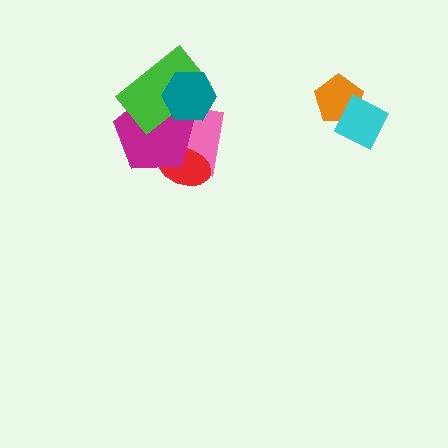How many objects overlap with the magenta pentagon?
4 objects overlap with the magenta pentagon.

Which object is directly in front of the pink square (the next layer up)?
The red ellipse is directly in front of the pink square.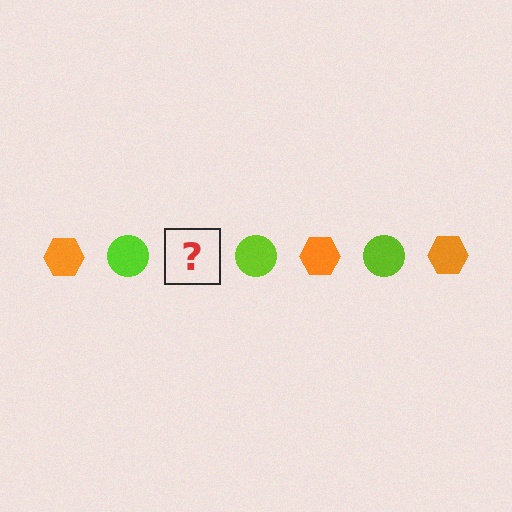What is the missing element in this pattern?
The missing element is an orange hexagon.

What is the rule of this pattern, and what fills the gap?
The rule is that the pattern alternates between orange hexagon and lime circle. The gap should be filled with an orange hexagon.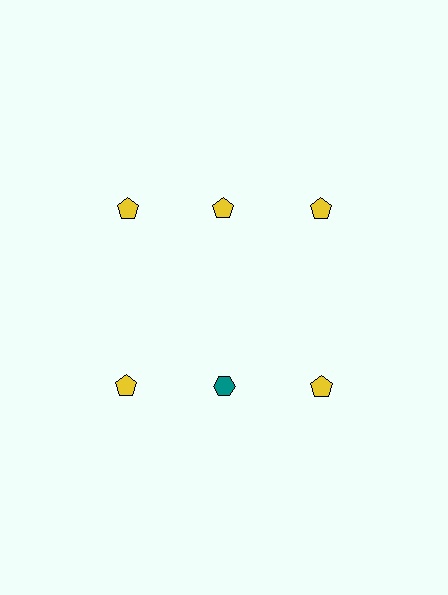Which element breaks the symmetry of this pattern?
The teal hexagon in the second row, second from left column breaks the symmetry. All other shapes are yellow pentagons.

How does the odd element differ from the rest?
It differs in both color (teal instead of yellow) and shape (hexagon instead of pentagon).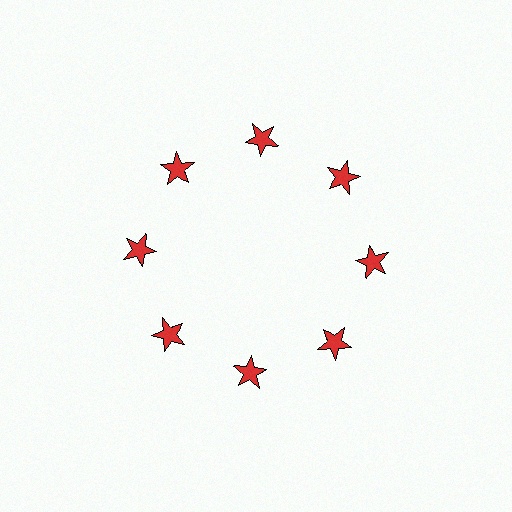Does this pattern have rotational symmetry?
Yes, this pattern has 8-fold rotational symmetry. It looks the same after rotating 45 degrees around the center.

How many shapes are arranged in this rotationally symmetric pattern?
There are 8 shapes, arranged in 8 groups of 1.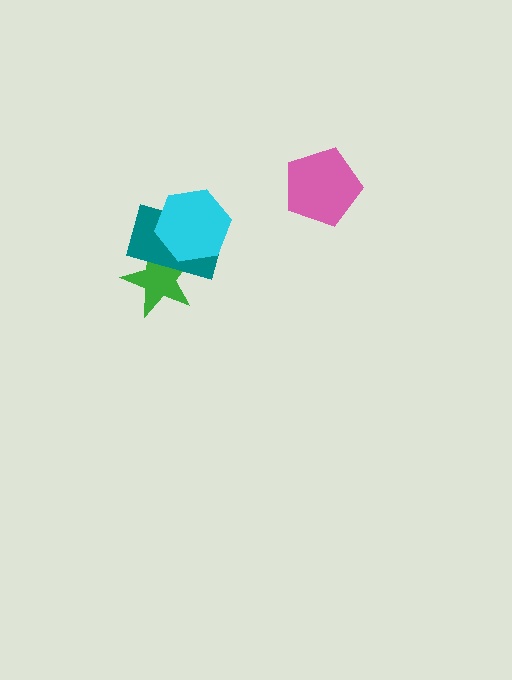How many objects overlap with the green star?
2 objects overlap with the green star.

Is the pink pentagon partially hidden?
No, no other shape covers it.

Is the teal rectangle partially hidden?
Yes, it is partially covered by another shape.